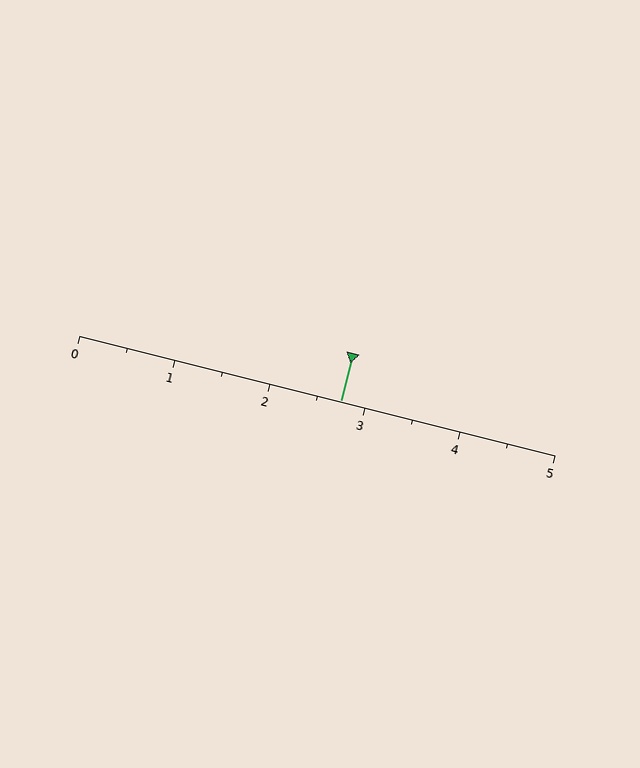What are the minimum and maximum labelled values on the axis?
The axis runs from 0 to 5.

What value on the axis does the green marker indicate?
The marker indicates approximately 2.8.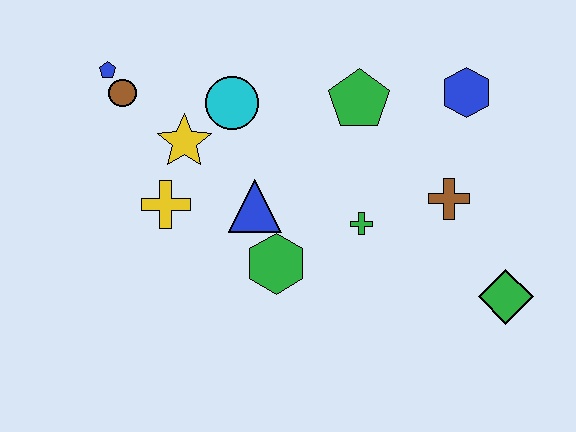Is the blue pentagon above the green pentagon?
Yes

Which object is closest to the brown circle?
The blue pentagon is closest to the brown circle.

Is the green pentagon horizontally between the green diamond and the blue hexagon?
No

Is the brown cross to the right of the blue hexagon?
No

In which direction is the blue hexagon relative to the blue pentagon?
The blue hexagon is to the right of the blue pentagon.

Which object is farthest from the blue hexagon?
The blue pentagon is farthest from the blue hexagon.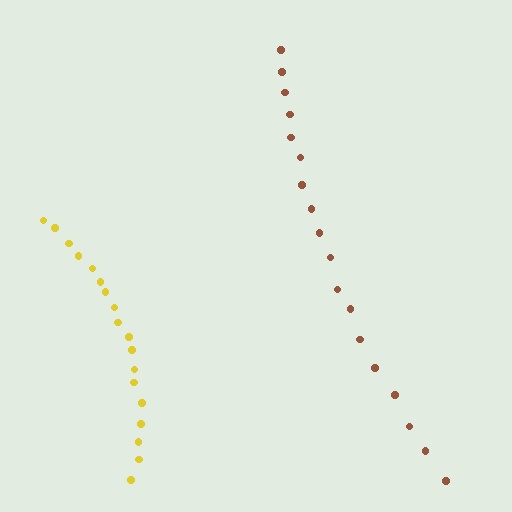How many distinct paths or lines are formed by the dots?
There are 2 distinct paths.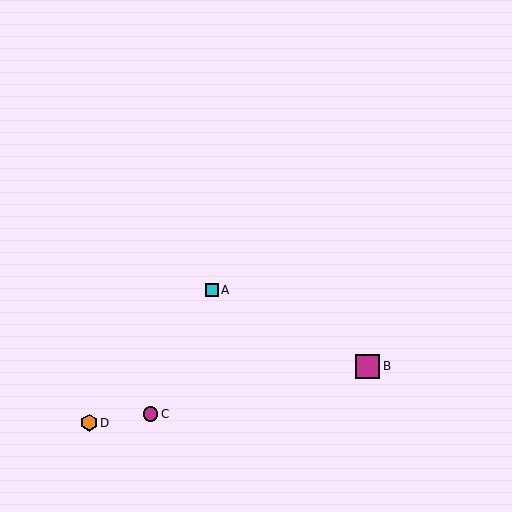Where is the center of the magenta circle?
The center of the magenta circle is at (150, 414).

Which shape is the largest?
The magenta square (labeled B) is the largest.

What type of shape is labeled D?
Shape D is an orange hexagon.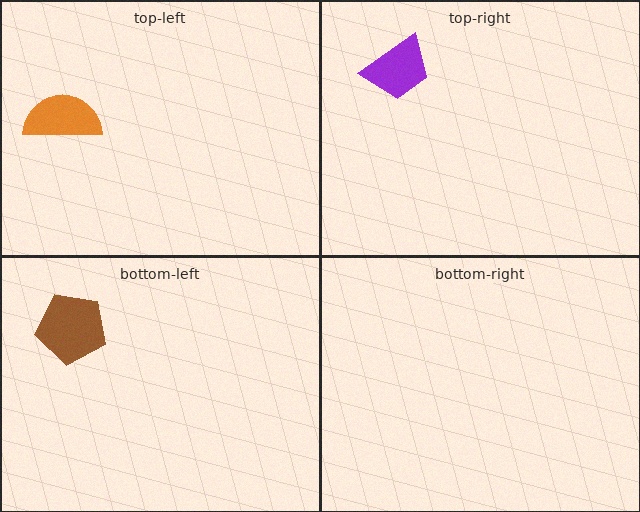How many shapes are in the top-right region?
1.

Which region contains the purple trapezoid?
The top-right region.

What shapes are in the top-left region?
The orange semicircle.